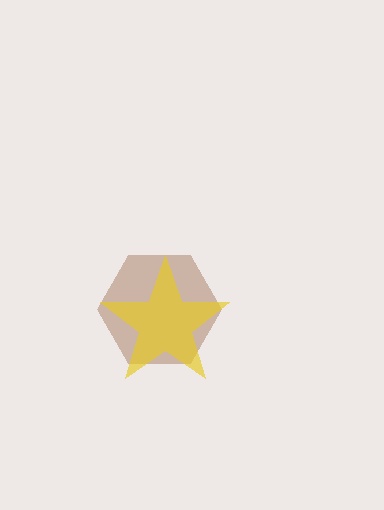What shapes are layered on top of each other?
The layered shapes are: a brown hexagon, a yellow star.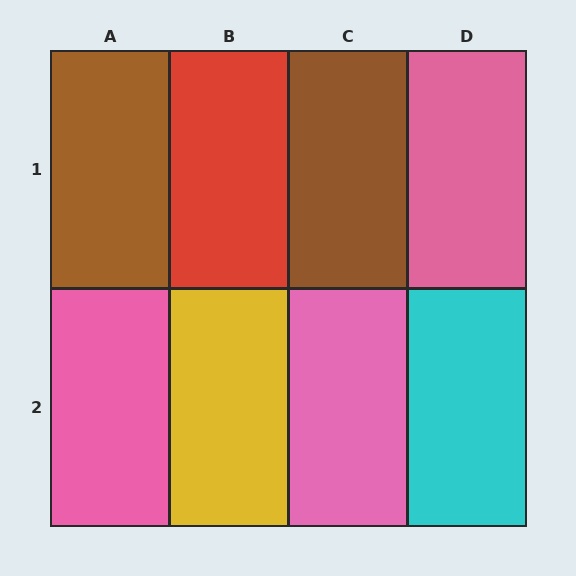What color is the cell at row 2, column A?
Pink.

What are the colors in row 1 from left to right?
Brown, red, brown, pink.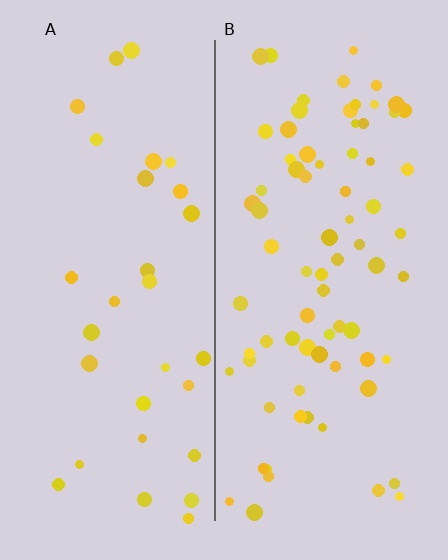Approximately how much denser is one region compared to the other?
Approximately 2.4× — region B over region A.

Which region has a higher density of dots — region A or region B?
B (the right).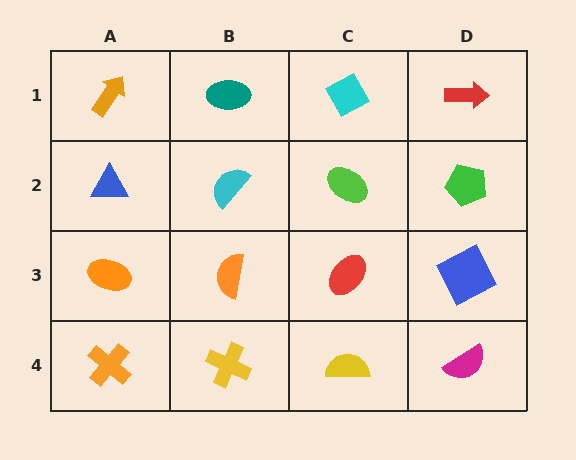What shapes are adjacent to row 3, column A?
A blue triangle (row 2, column A), an orange cross (row 4, column A), an orange semicircle (row 3, column B).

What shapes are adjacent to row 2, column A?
An orange arrow (row 1, column A), an orange ellipse (row 3, column A), a cyan semicircle (row 2, column B).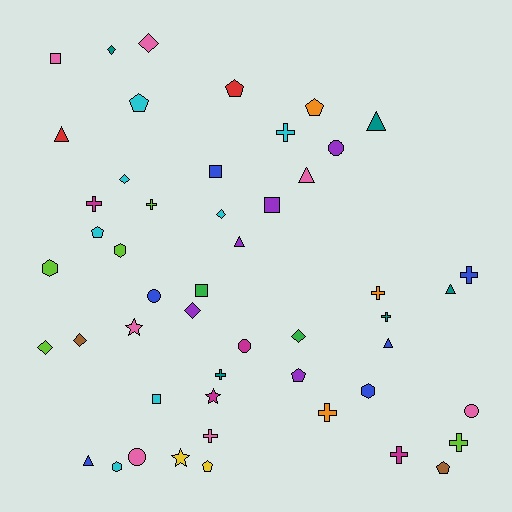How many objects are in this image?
There are 50 objects.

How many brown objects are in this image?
There are 2 brown objects.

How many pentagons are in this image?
There are 7 pentagons.